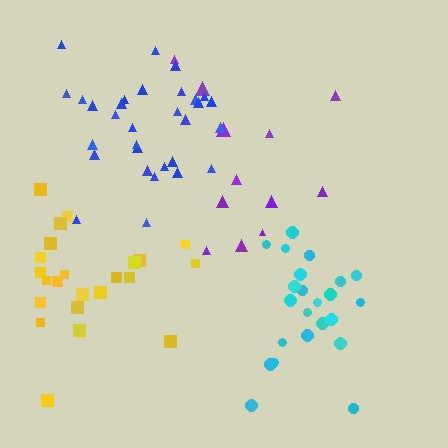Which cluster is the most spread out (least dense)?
Purple.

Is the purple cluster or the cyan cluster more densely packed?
Cyan.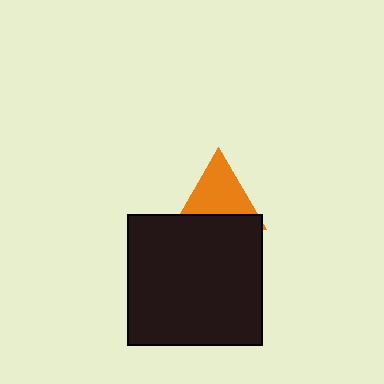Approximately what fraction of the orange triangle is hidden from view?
Roughly 35% of the orange triangle is hidden behind the black rectangle.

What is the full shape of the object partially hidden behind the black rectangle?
The partially hidden object is an orange triangle.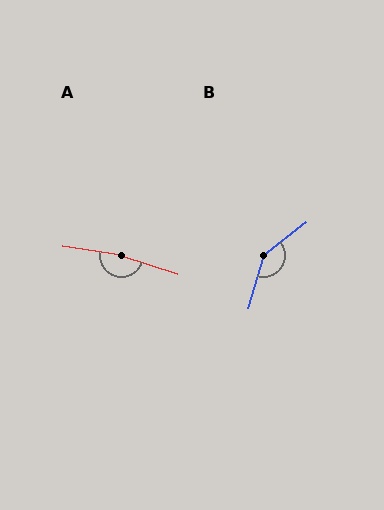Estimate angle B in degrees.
Approximately 144 degrees.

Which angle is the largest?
A, at approximately 170 degrees.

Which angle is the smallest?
B, at approximately 144 degrees.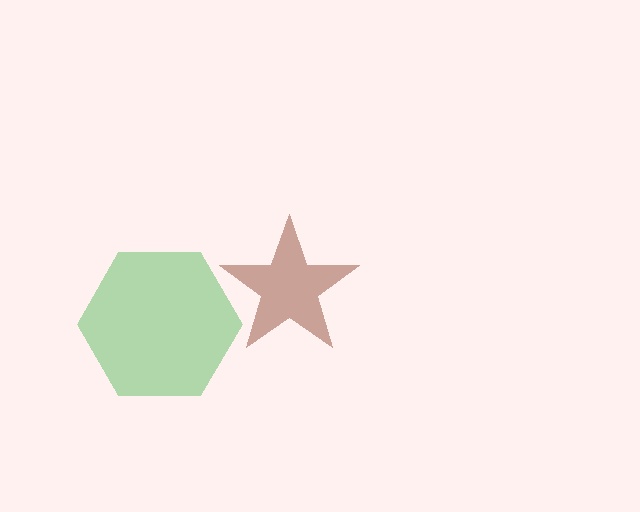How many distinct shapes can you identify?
There are 2 distinct shapes: a green hexagon, a brown star.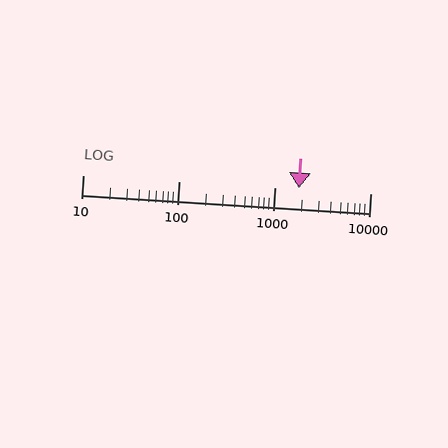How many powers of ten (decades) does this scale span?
The scale spans 3 decades, from 10 to 10000.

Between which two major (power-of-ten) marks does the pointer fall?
The pointer is between 1000 and 10000.